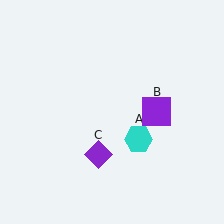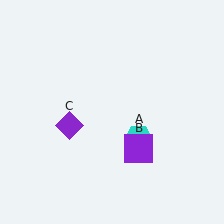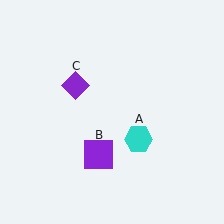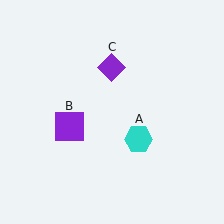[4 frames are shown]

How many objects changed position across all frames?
2 objects changed position: purple square (object B), purple diamond (object C).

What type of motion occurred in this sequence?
The purple square (object B), purple diamond (object C) rotated clockwise around the center of the scene.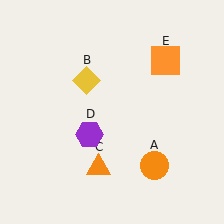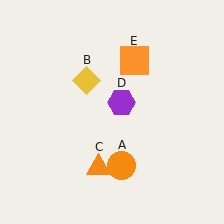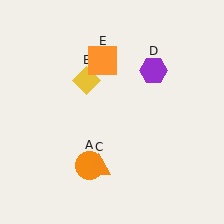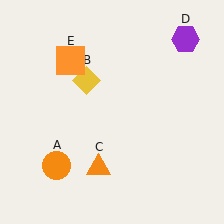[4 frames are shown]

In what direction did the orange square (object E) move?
The orange square (object E) moved left.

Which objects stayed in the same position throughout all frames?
Yellow diamond (object B) and orange triangle (object C) remained stationary.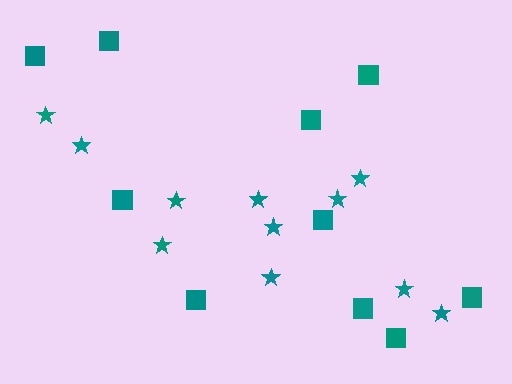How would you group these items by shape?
There are 2 groups: one group of stars (11) and one group of squares (10).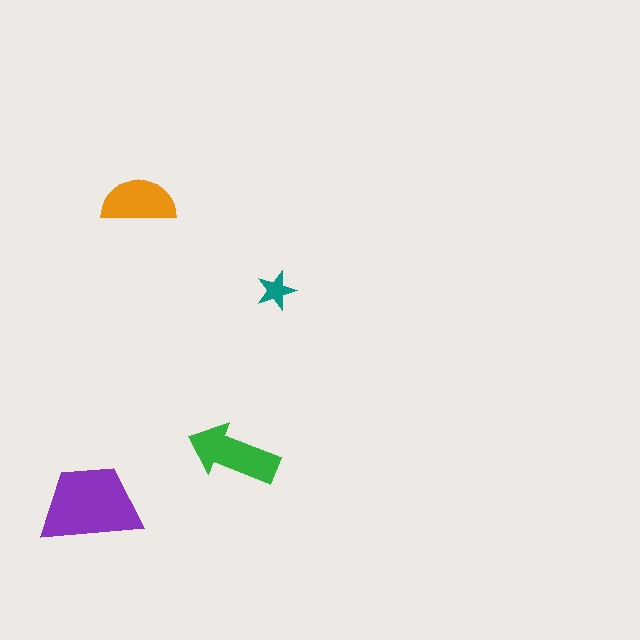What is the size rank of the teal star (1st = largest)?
4th.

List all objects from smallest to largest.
The teal star, the orange semicircle, the green arrow, the purple trapezoid.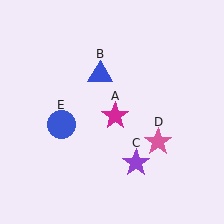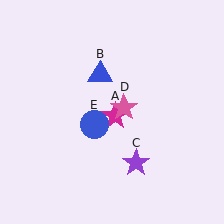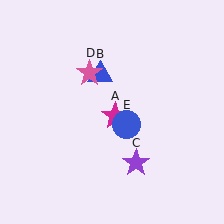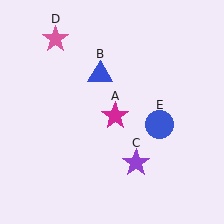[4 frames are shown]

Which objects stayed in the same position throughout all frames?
Magenta star (object A) and blue triangle (object B) and purple star (object C) remained stationary.